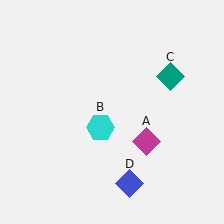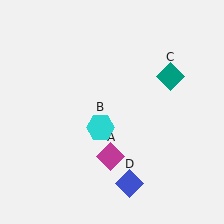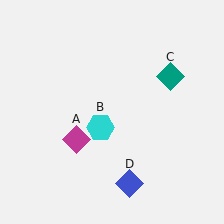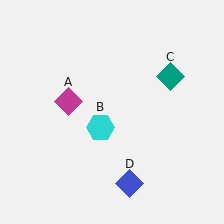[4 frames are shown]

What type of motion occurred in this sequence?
The magenta diamond (object A) rotated clockwise around the center of the scene.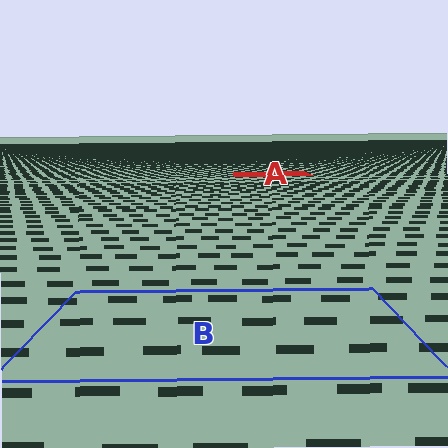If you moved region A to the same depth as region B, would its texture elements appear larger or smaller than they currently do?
They would appear larger. At a closer depth, the same texture elements are projected at a bigger on-screen size.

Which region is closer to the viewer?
Region B is closer. The texture elements there are larger and more spread out.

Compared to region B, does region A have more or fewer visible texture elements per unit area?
Region A has more texture elements per unit area — they are packed more densely because it is farther away.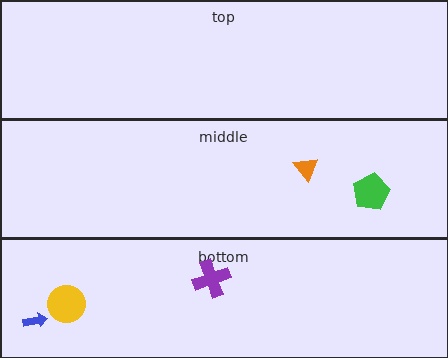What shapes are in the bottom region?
The blue arrow, the purple cross, the yellow circle.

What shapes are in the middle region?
The orange triangle, the green pentagon.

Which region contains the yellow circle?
The bottom region.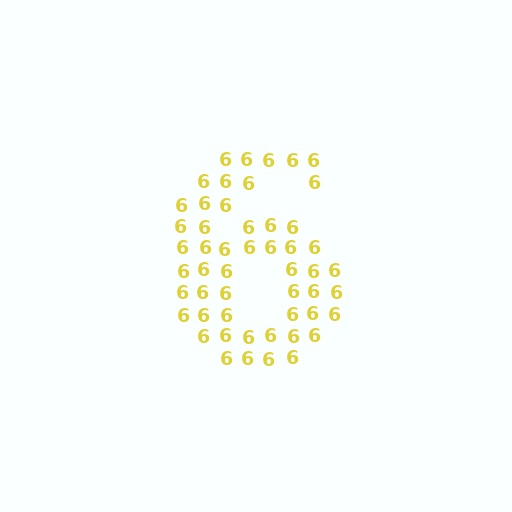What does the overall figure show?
The overall figure shows the digit 6.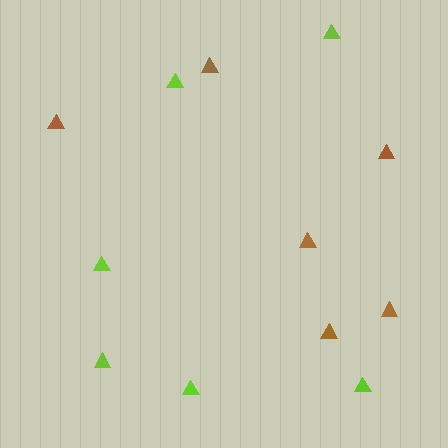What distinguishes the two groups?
There are 2 groups: one group of lime triangles (6) and one group of brown triangles (6).